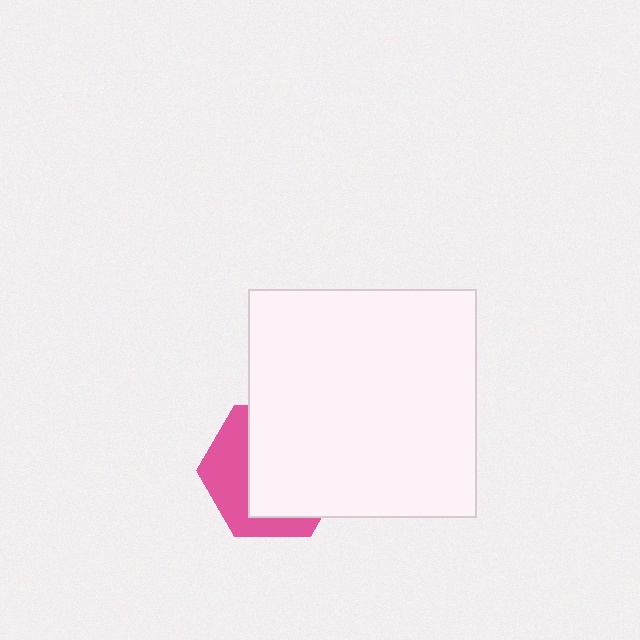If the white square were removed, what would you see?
You would see the complete pink hexagon.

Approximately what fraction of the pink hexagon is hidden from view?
Roughly 63% of the pink hexagon is hidden behind the white square.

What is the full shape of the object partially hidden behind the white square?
The partially hidden object is a pink hexagon.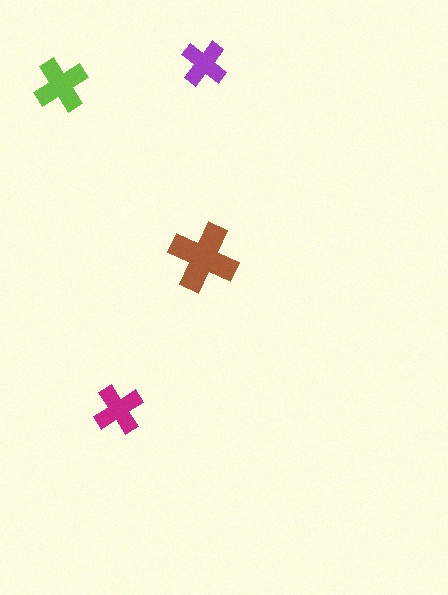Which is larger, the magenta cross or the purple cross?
The magenta one.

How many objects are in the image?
There are 4 objects in the image.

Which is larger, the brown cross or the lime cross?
The brown one.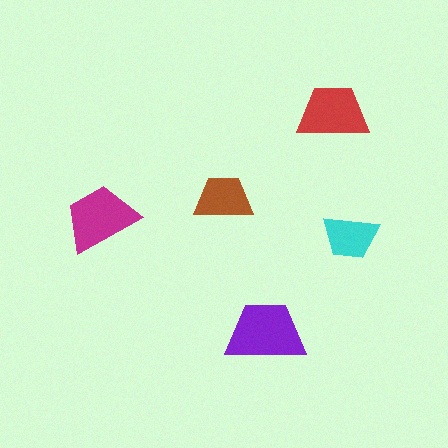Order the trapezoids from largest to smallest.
the purple one, the magenta one, the red one, the brown one, the cyan one.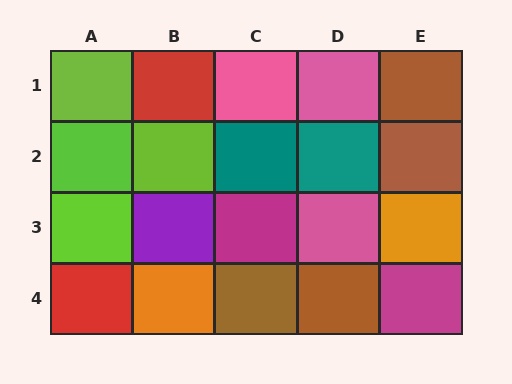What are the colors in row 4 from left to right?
Red, orange, brown, brown, magenta.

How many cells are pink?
3 cells are pink.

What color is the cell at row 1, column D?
Pink.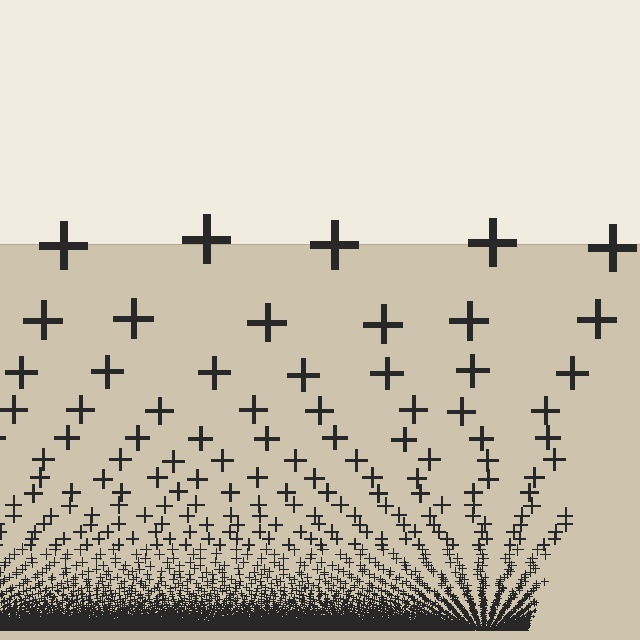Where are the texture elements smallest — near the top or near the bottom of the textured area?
Near the bottom.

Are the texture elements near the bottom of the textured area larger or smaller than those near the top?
Smaller. The gradient is inverted — elements near the bottom are smaller and denser.